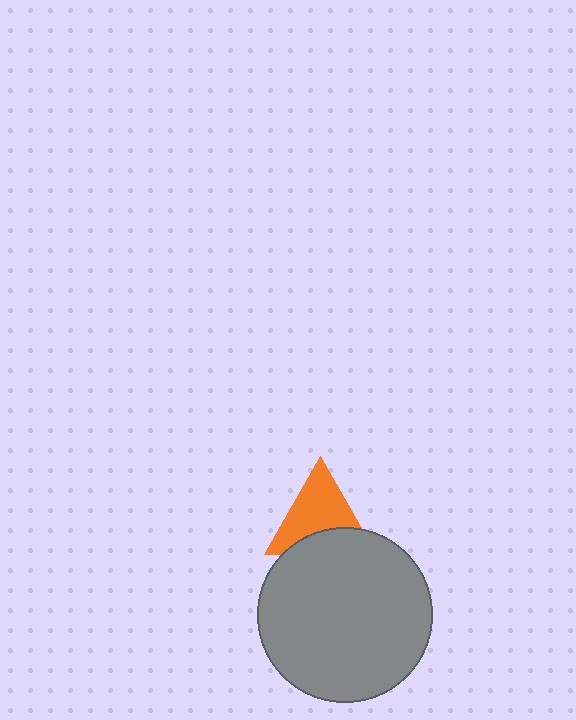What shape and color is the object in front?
The object in front is a gray circle.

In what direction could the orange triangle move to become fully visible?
The orange triangle could move up. That would shift it out from behind the gray circle entirely.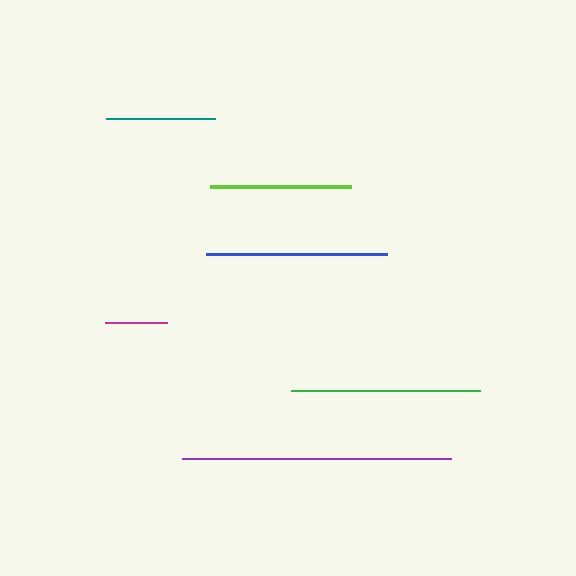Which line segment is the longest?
The purple line is the longest at approximately 270 pixels.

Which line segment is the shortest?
The magenta line is the shortest at approximately 62 pixels.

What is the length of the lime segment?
The lime segment is approximately 141 pixels long.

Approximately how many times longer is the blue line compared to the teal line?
The blue line is approximately 1.7 times the length of the teal line.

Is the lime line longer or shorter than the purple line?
The purple line is longer than the lime line.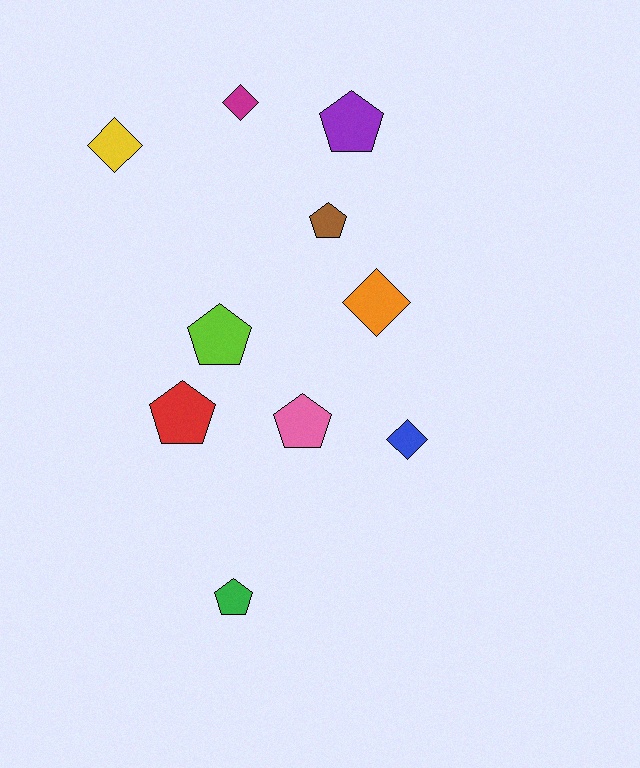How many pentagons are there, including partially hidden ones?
There are 6 pentagons.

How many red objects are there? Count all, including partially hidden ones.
There is 1 red object.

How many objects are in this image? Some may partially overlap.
There are 10 objects.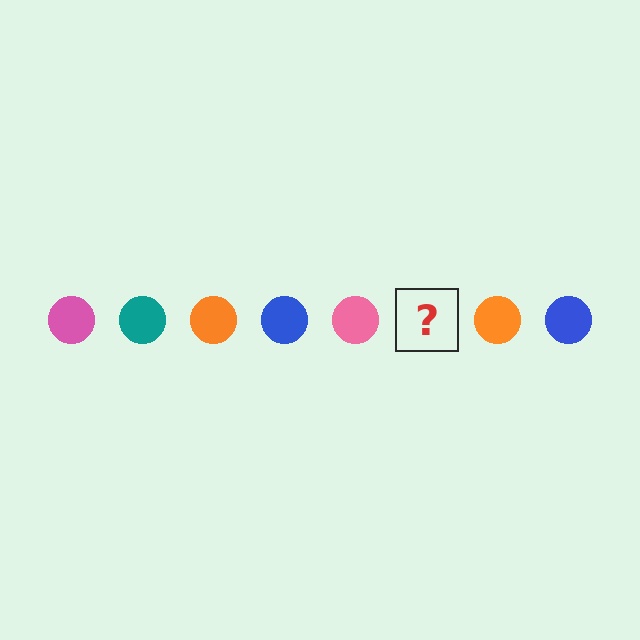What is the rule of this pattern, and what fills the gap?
The rule is that the pattern cycles through pink, teal, orange, blue circles. The gap should be filled with a teal circle.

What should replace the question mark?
The question mark should be replaced with a teal circle.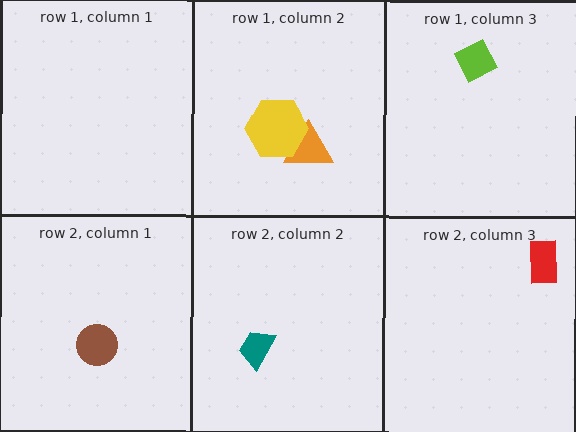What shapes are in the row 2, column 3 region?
The red rectangle.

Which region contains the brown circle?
The row 2, column 1 region.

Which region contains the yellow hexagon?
The row 1, column 2 region.